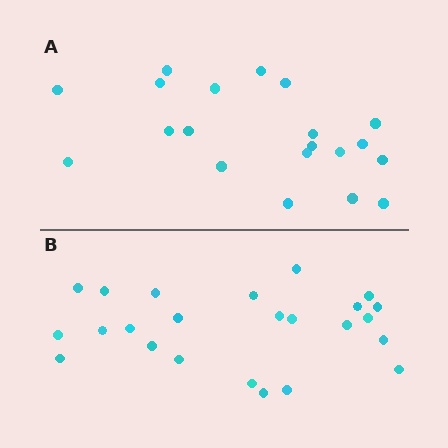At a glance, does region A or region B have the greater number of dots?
Region B (the bottom region) has more dots.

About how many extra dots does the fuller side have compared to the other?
Region B has about 4 more dots than region A.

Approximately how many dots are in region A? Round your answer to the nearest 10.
About 20 dots.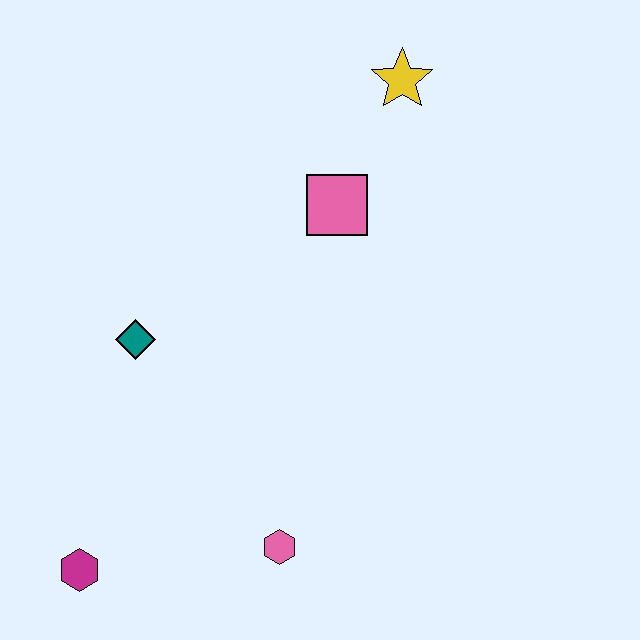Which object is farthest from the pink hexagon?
The yellow star is farthest from the pink hexagon.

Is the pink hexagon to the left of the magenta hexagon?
No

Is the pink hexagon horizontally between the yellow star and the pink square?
No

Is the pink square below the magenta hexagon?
No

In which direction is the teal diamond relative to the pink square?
The teal diamond is to the left of the pink square.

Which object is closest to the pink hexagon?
The magenta hexagon is closest to the pink hexagon.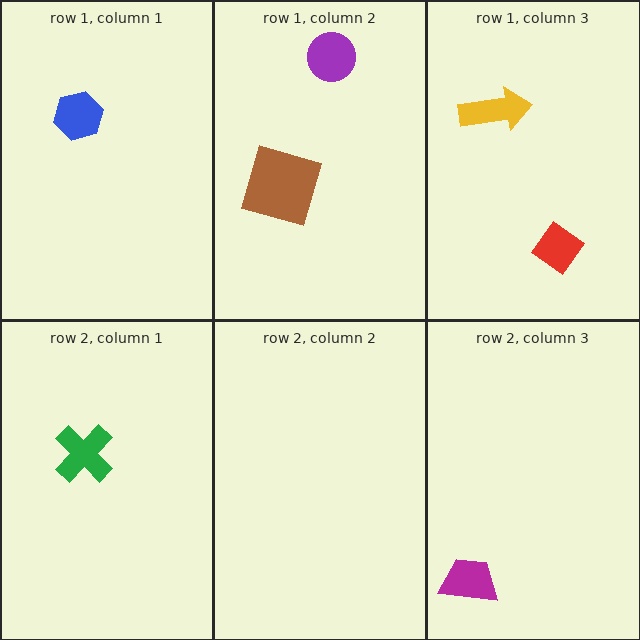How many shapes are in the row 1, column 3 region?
2.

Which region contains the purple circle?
The row 1, column 2 region.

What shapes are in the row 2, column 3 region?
The magenta trapezoid.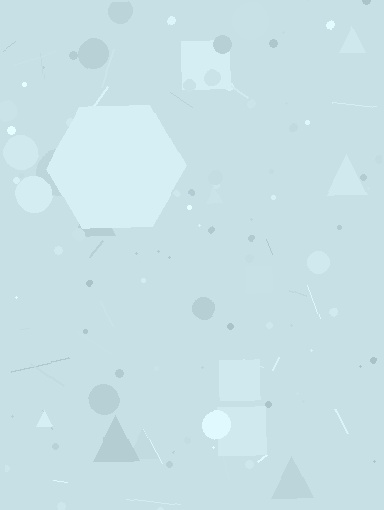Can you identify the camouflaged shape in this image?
The camouflaged shape is a hexagon.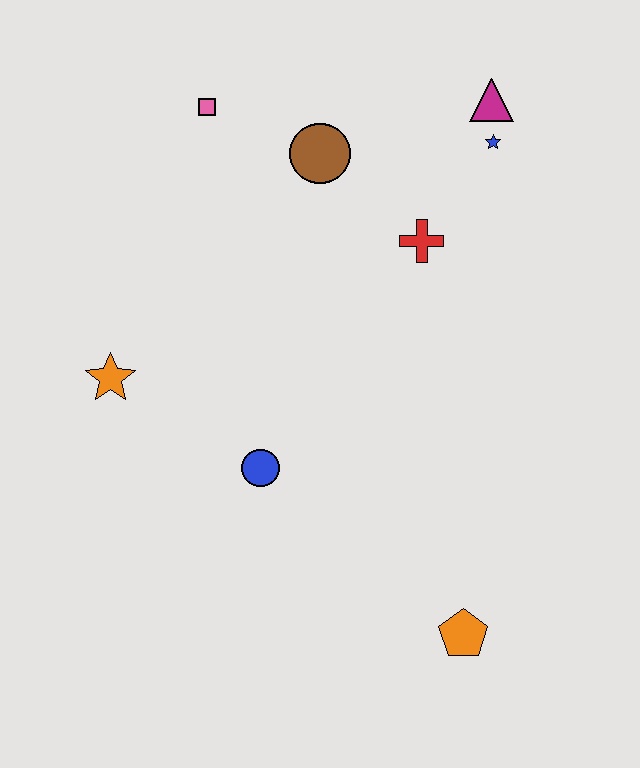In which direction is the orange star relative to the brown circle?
The orange star is below the brown circle.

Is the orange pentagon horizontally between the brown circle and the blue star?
Yes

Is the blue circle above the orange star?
No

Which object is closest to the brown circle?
The pink square is closest to the brown circle.